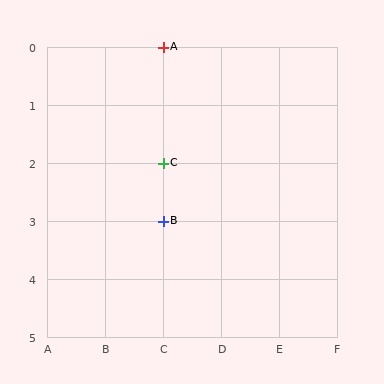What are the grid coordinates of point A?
Point A is at grid coordinates (C, 0).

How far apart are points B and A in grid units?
Points B and A are 3 rows apart.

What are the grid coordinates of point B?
Point B is at grid coordinates (C, 3).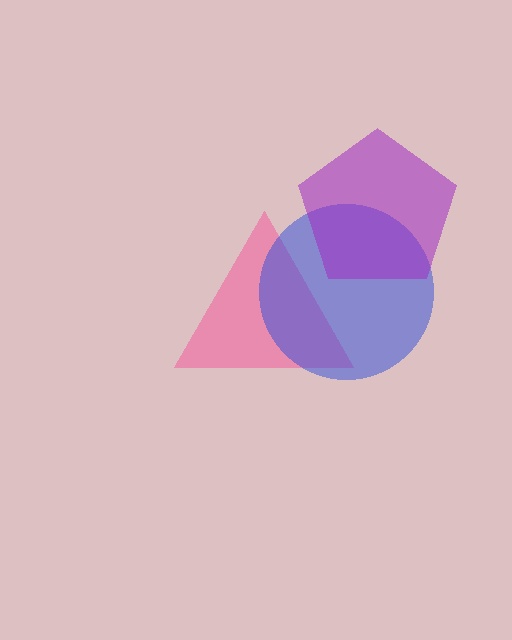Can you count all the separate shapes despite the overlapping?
Yes, there are 3 separate shapes.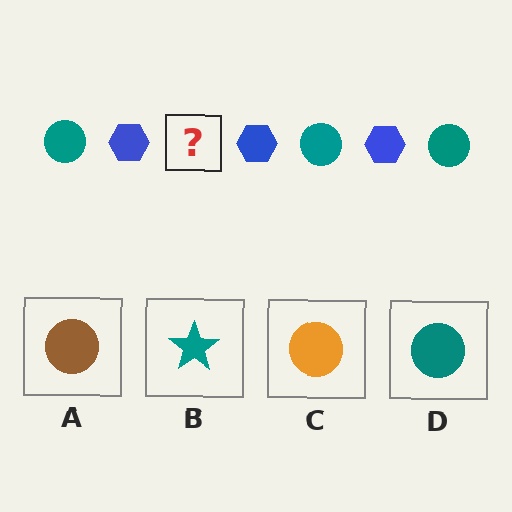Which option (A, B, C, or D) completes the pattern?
D.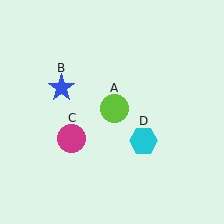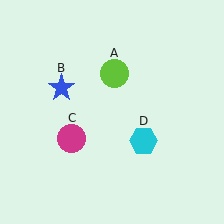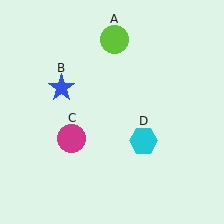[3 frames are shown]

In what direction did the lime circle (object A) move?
The lime circle (object A) moved up.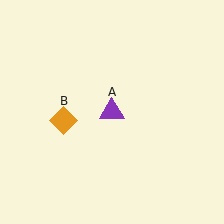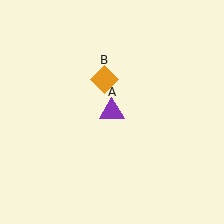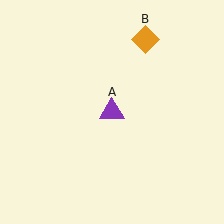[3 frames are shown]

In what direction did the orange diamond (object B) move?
The orange diamond (object B) moved up and to the right.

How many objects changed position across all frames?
1 object changed position: orange diamond (object B).